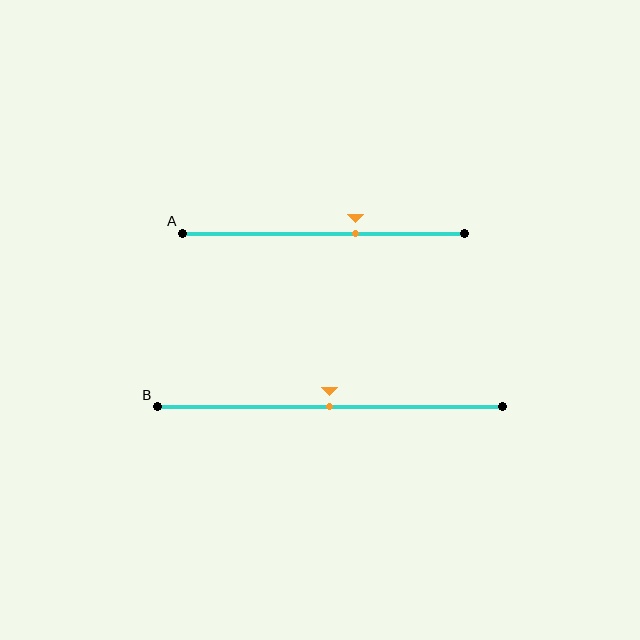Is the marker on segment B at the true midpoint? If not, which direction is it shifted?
Yes, the marker on segment B is at the true midpoint.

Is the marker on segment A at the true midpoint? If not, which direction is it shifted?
No, the marker on segment A is shifted to the right by about 11% of the segment length.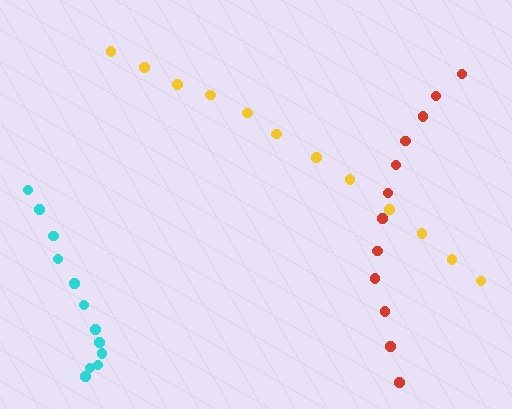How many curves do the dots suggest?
There are 3 distinct paths.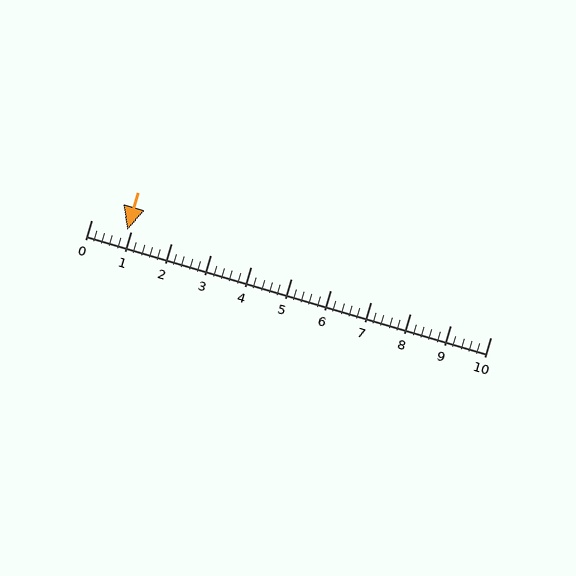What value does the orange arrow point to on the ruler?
The orange arrow points to approximately 0.9.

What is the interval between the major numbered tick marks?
The major tick marks are spaced 1 units apart.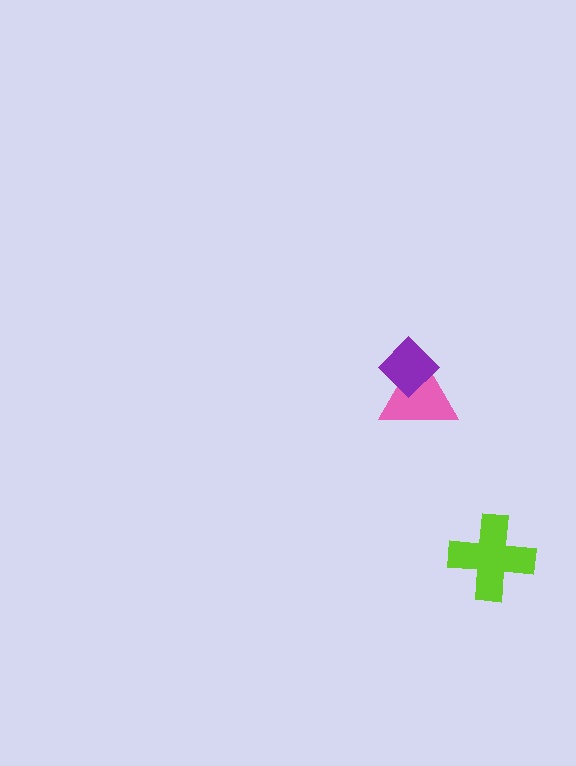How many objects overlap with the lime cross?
0 objects overlap with the lime cross.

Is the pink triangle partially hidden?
Yes, it is partially covered by another shape.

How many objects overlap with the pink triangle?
1 object overlaps with the pink triangle.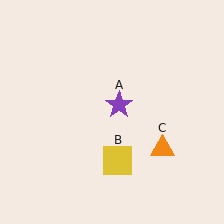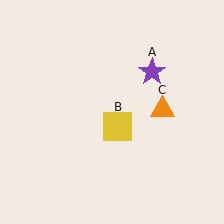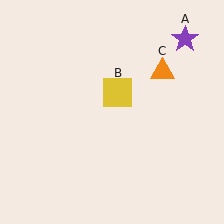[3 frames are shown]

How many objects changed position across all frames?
3 objects changed position: purple star (object A), yellow square (object B), orange triangle (object C).